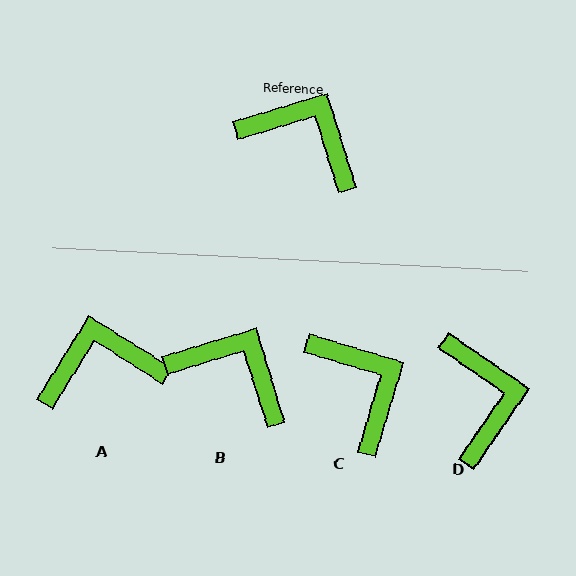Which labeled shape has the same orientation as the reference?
B.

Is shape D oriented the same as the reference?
No, it is off by about 52 degrees.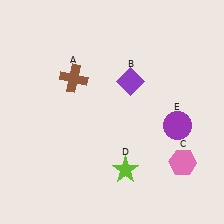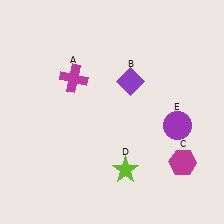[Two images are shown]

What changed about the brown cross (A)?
In Image 1, A is brown. In Image 2, it changed to magenta.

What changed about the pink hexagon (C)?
In Image 1, C is pink. In Image 2, it changed to magenta.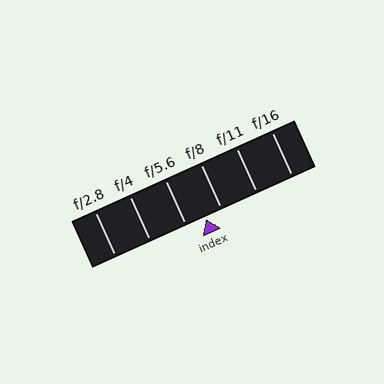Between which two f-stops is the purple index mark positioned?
The index mark is between f/5.6 and f/8.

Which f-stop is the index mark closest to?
The index mark is closest to f/8.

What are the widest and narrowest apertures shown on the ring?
The widest aperture shown is f/2.8 and the narrowest is f/16.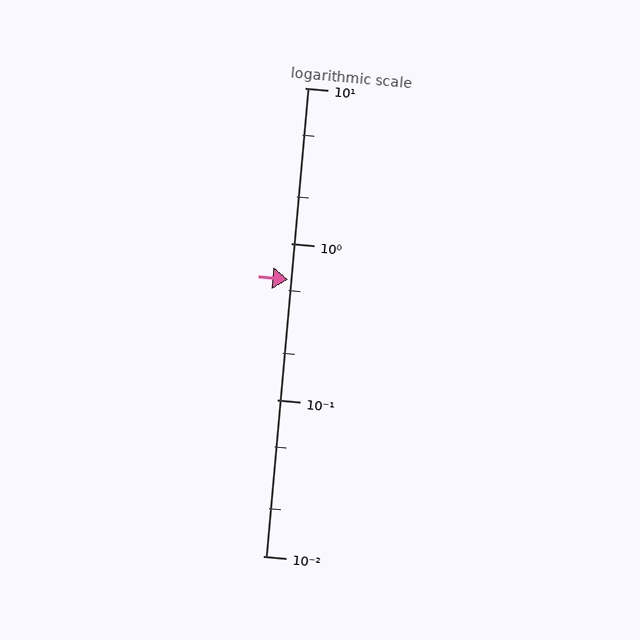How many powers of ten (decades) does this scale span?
The scale spans 3 decades, from 0.01 to 10.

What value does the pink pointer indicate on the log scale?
The pointer indicates approximately 0.59.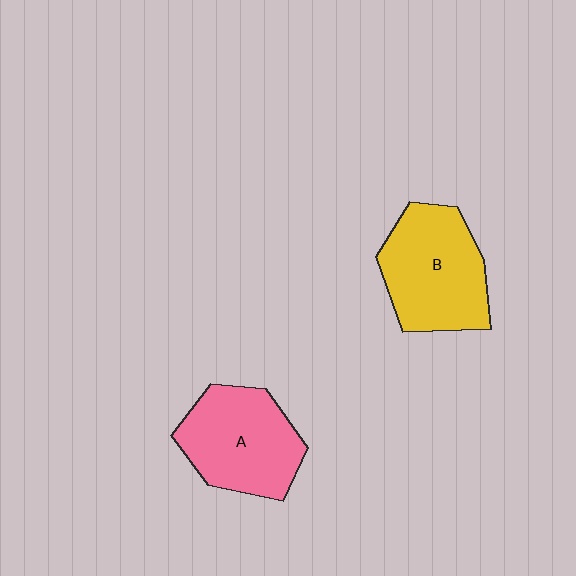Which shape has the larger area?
Shape B (yellow).